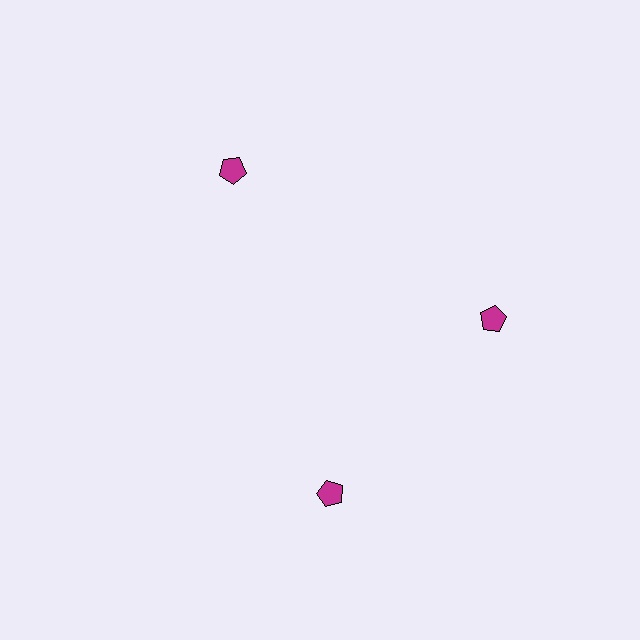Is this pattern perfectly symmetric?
No. The 3 magenta pentagons are arranged in a ring, but one element near the 7 o'clock position is rotated out of alignment along the ring, breaking the 3-fold rotational symmetry.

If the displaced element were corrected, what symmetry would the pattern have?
It would have 3-fold rotational symmetry — the pattern would map onto itself every 120 degrees.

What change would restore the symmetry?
The symmetry would be restored by rotating it back into even spacing with its neighbors so that all 3 pentagons sit at equal angles and equal distance from the center.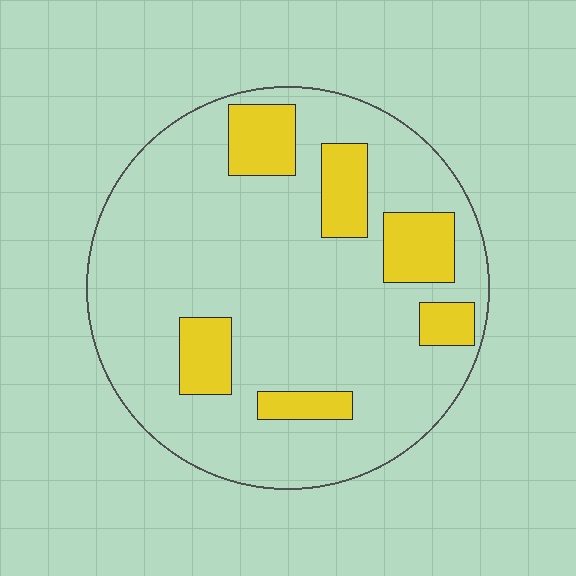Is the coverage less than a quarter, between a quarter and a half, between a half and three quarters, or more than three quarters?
Less than a quarter.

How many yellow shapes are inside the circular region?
6.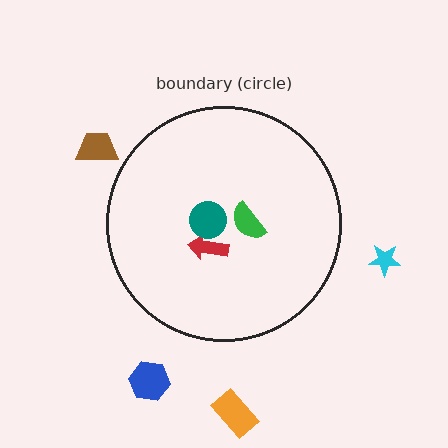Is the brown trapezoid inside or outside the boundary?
Outside.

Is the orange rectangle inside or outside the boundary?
Outside.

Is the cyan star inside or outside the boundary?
Outside.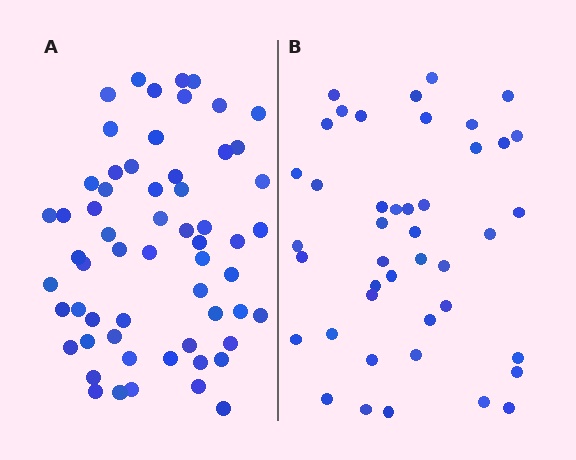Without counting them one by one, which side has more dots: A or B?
Region A (the left region) has more dots.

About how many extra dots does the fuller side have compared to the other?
Region A has approximately 15 more dots than region B.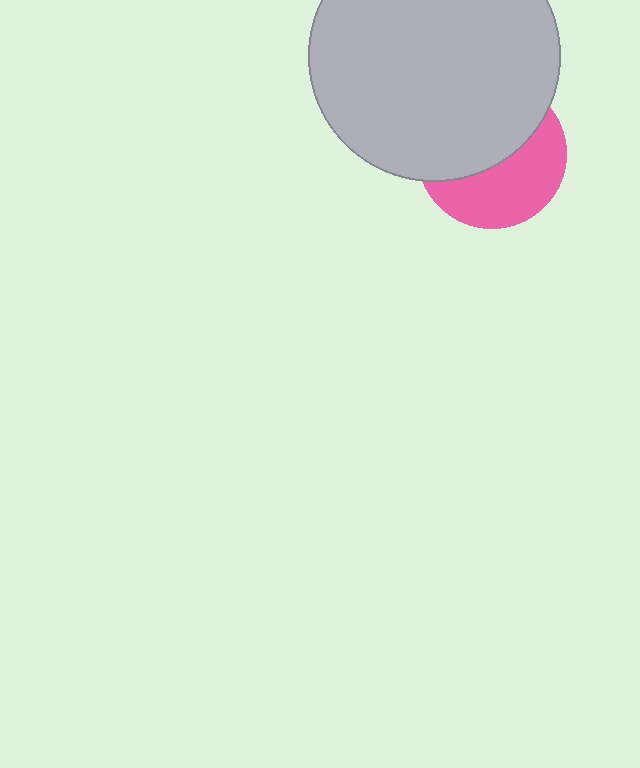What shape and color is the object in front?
The object in front is a light gray circle.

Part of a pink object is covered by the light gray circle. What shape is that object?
It is a circle.